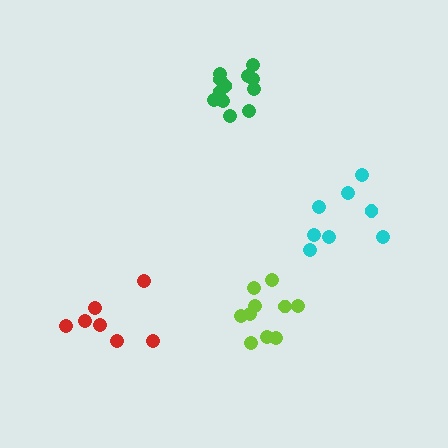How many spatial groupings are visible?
There are 4 spatial groupings.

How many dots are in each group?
Group 1: 12 dots, Group 2: 10 dots, Group 3: 8 dots, Group 4: 7 dots (37 total).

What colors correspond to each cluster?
The clusters are colored: green, lime, cyan, red.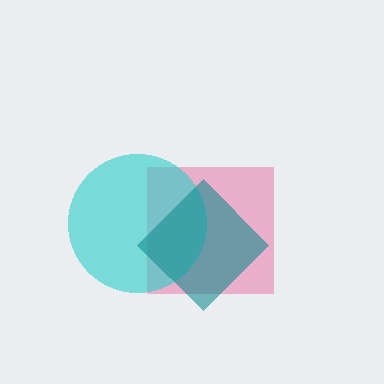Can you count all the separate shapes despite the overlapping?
Yes, there are 3 separate shapes.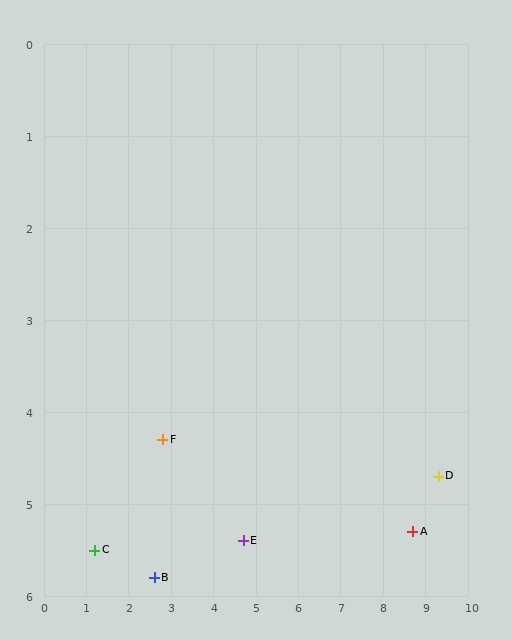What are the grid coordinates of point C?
Point C is at approximately (1.2, 5.5).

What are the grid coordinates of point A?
Point A is at approximately (8.7, 5.3).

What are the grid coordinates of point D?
Point D is at approximately (9.3, 4.7).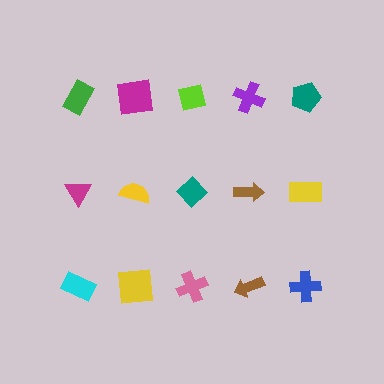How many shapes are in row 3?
5 shapes.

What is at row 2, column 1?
A magenta triangle.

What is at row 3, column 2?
A yellow square.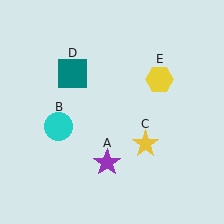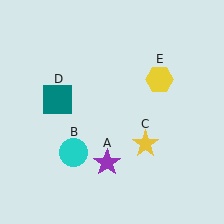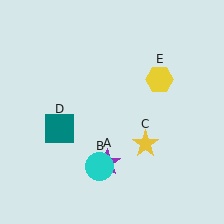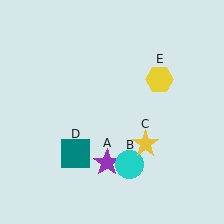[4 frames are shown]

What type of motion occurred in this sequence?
The cyan circle (object B), teal square (object D) rotated counterclockwise around the center of the scene.